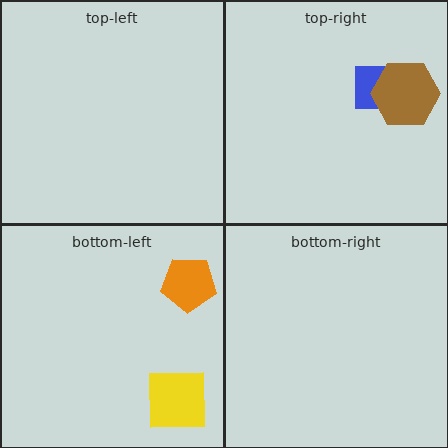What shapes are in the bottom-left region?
The yellow square, the orange pentagon.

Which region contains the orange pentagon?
The bottom-left region.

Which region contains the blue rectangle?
The top-right region.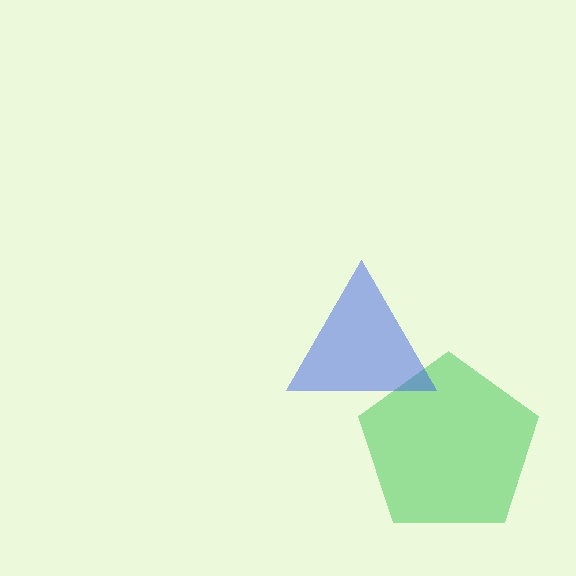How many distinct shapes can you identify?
There are 2 distinct shapes: a green pentagon, a blue triangle.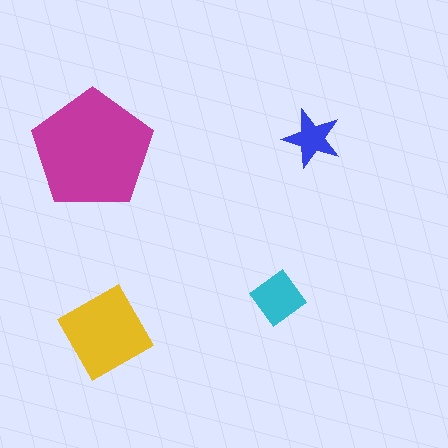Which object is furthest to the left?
The magenta pentagon is leftmost.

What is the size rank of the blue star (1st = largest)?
4th.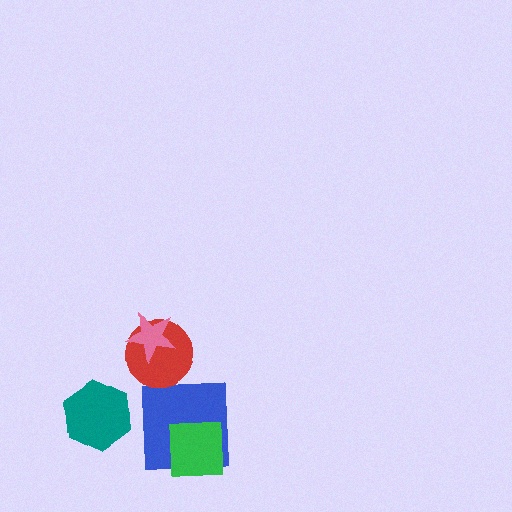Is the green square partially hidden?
No, no other shape covers it.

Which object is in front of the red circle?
The pink star is in front of the red circle.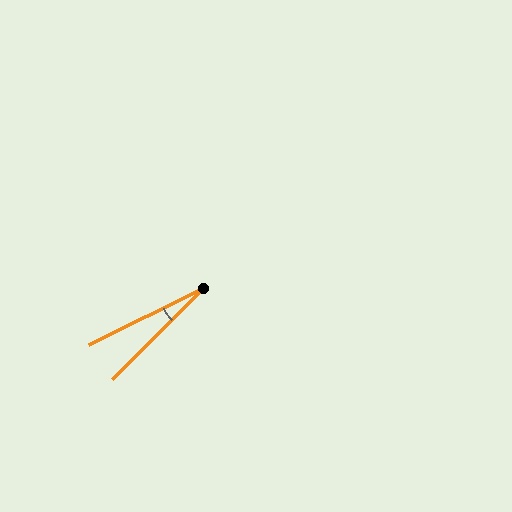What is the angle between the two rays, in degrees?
Approximately 19 degrees.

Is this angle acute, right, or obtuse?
It is acute.